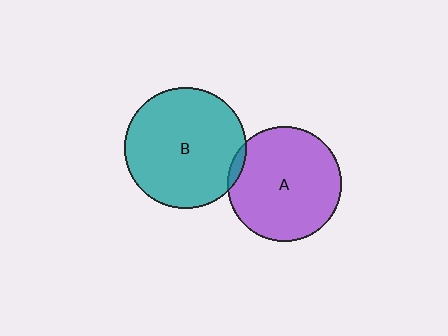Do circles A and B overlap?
Yes.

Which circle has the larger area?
Circle B (teal).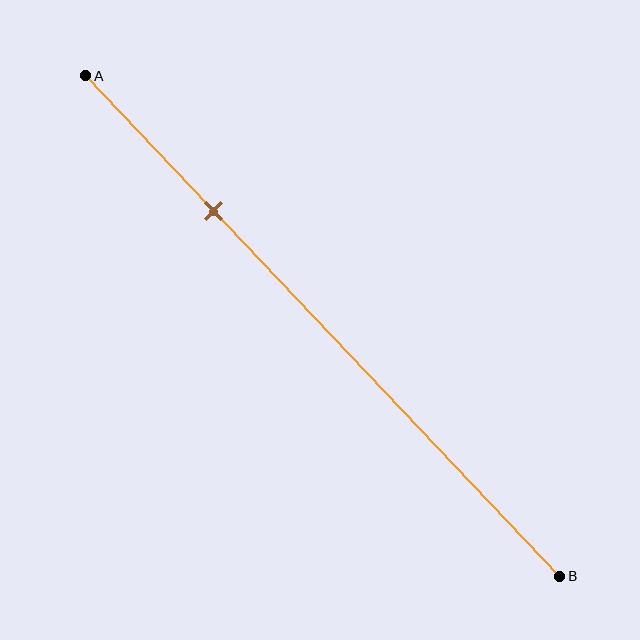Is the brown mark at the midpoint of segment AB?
No, the mark is at about 25% from A, not at the 50% midpoint.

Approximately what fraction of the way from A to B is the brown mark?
The brown mark is approximately 25% of the way from A to B.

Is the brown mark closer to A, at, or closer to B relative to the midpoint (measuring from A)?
The brown mark is closer to point A than the midpoint of segment AB.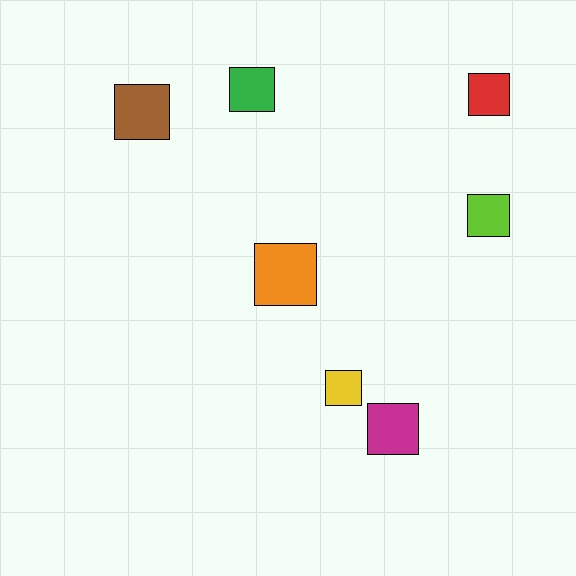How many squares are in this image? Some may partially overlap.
There are 7 squares.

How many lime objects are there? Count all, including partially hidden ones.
There is 1 lime object.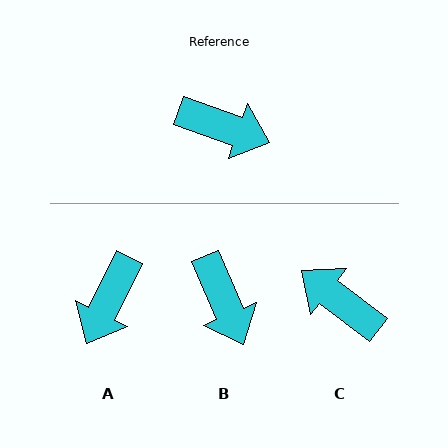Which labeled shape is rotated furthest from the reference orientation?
C, about 161 degrees away.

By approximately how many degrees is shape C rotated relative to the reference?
Approximately 161 degrees counter-clockwise.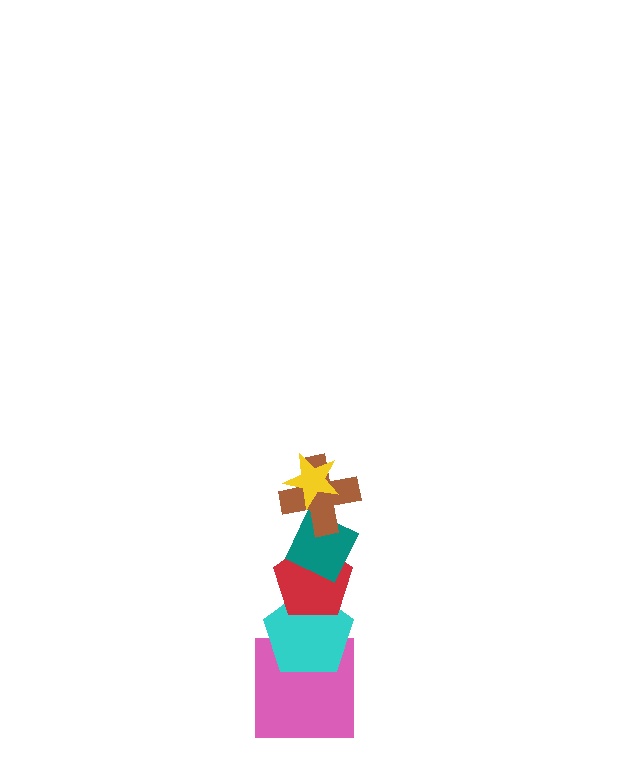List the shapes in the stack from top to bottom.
From top to bottom: the yellow star, the brown cross, the teal diamond, the red pentagon, the cyan pentagon, the pink square.